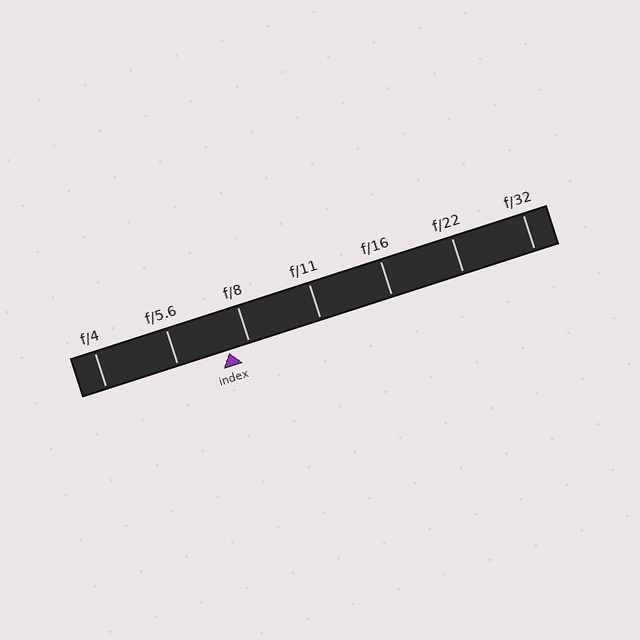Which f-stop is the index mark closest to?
The index mark is closest to f/8.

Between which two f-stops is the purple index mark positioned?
The index mark is between f/5.6 and f/8.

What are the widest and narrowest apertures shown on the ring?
The widest aperture shown is f/4 and the narrowest is f/32.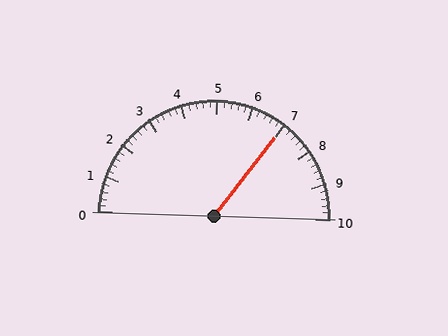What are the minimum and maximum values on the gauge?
The gauge ranges from 0 to 10.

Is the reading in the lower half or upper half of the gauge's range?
The reading is in the upper half of the range (0 to 10).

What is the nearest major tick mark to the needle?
The nearest major tick mark is 7.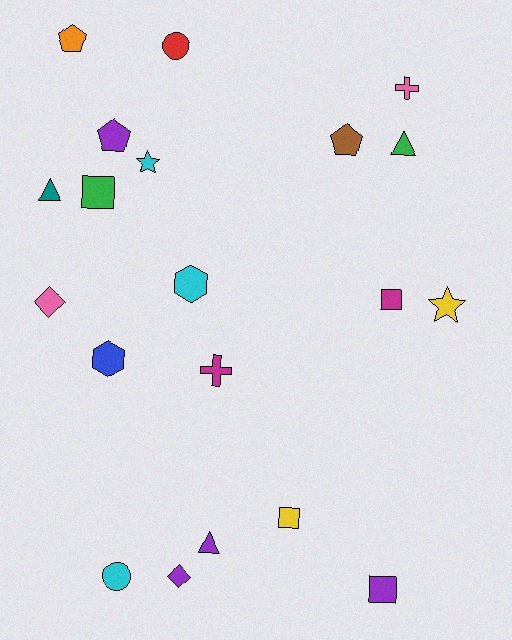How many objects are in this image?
There are 20 objects.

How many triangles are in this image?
There are 3 triangles.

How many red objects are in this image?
There is 1 red object.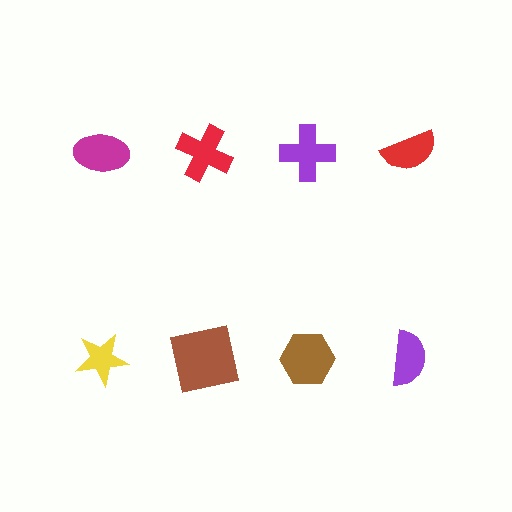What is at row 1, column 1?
A magenta ellipse.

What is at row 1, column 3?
A purple cross.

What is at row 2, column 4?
A purple semicircle.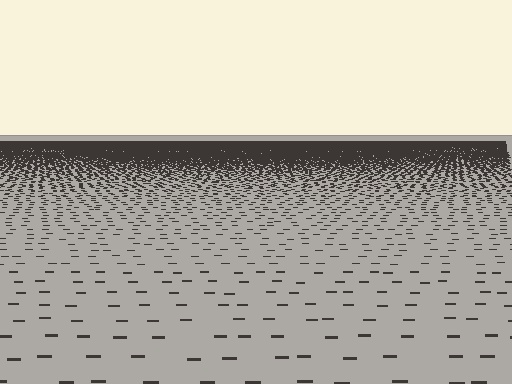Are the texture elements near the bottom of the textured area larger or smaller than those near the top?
Larger. Near the bottom, elements are closer to the viewer and appear at a bigger on-screen size.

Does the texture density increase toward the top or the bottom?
Density increases toward the top.